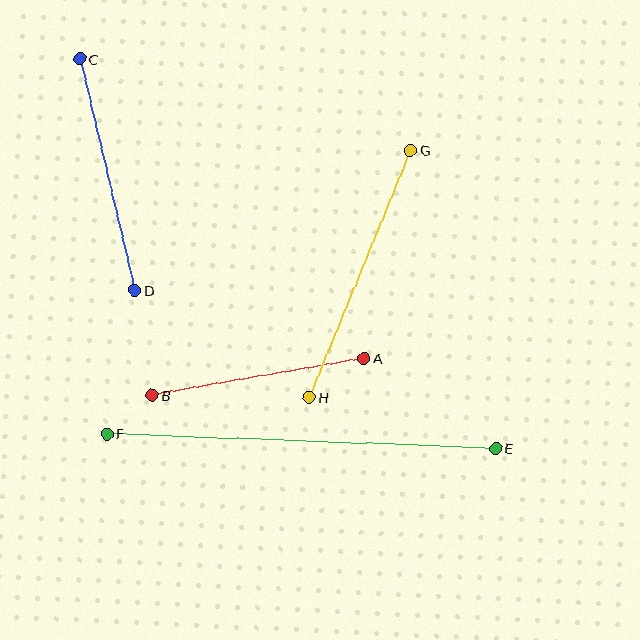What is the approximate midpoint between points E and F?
The midpoint is at approximately (301, 441) pixels.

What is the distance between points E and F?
The distance is approximately 389 pixels.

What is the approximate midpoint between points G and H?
The midpoint is at approximately (360, 274) pixels.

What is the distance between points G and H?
The distance is approximately 267 pixels.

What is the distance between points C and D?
The distance is approximately 239 pixels.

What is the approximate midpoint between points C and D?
The midpoint is at approximately (107, 175) pixels.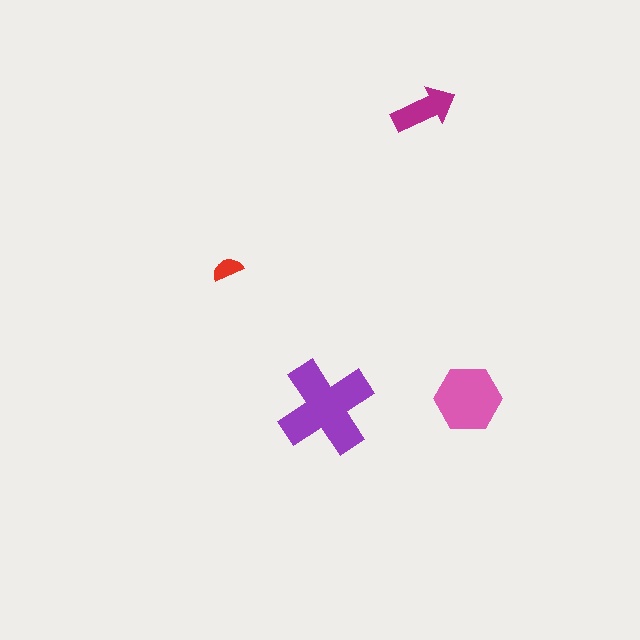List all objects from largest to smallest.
The purple cross, the pink hexagon, the magenta arrow, the red semicircle.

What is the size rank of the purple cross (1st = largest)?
1st.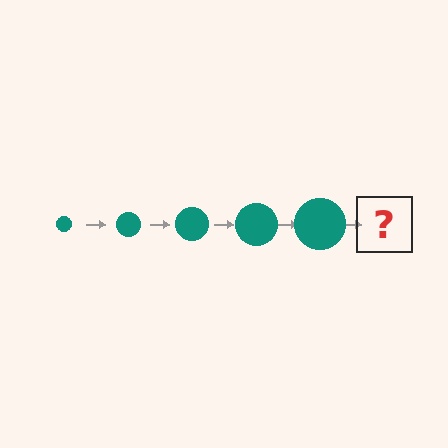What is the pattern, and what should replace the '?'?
The pattern is that the circle gets progressively larger each step. The '?' should be a teal circle, larger than the previous one.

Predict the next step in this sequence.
The next step is a teal circle, larger than the previous one.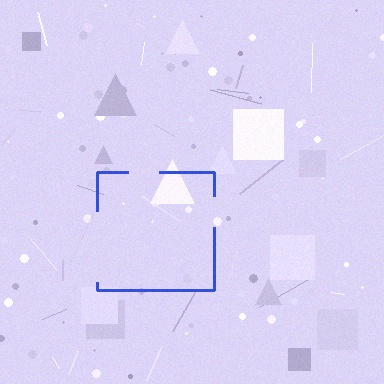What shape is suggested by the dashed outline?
The dashed outline suggests a square.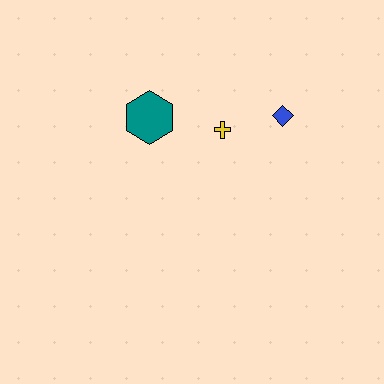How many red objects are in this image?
There are no red objects.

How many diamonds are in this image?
There is 1 diamond.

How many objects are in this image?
There are 3 objects.